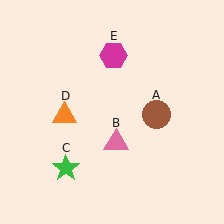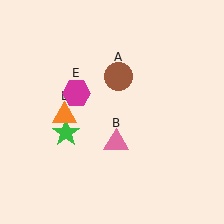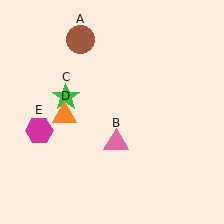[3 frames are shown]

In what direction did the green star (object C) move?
The green star (object C) moved up.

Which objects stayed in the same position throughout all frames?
Pink triangle (object B) and orange triangle (object D) remained stationary.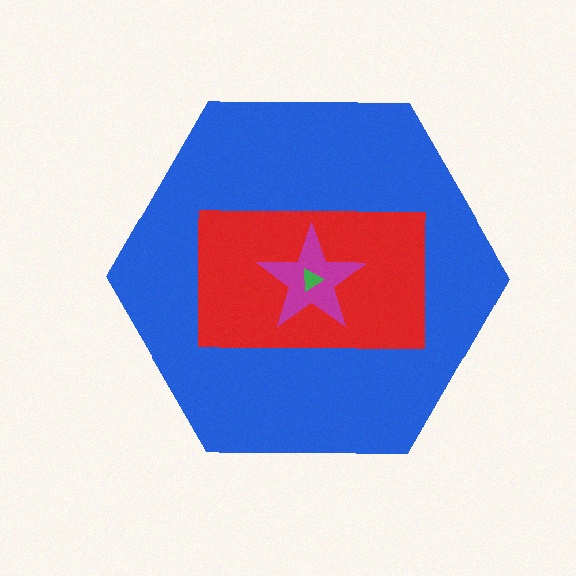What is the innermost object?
The green triangle.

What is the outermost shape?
The blue hexagon.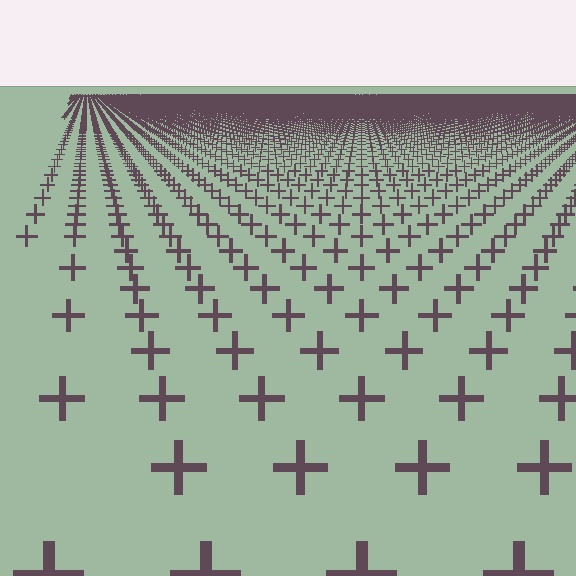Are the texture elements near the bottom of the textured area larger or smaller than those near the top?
Larger. Near the bottom, elements are closer to the viewer and appear at a bigger on-screen size.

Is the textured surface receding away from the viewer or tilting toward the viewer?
The surface is receding away from the viewer. Texture elements get smaller and denser toward the top.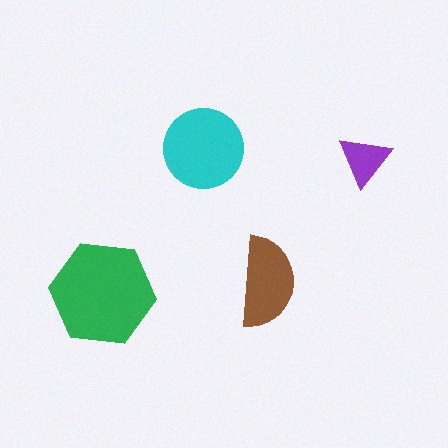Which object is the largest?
The green hexagon.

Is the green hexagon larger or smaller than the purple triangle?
Larger.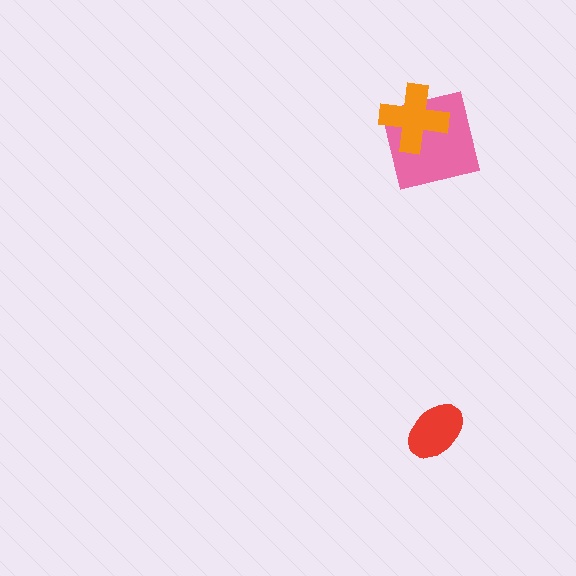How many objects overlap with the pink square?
1 object overlaps with the pink square.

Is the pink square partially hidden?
Yes, it is partially covered by another shape.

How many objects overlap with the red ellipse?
0 objects overlap with the red ellipse.